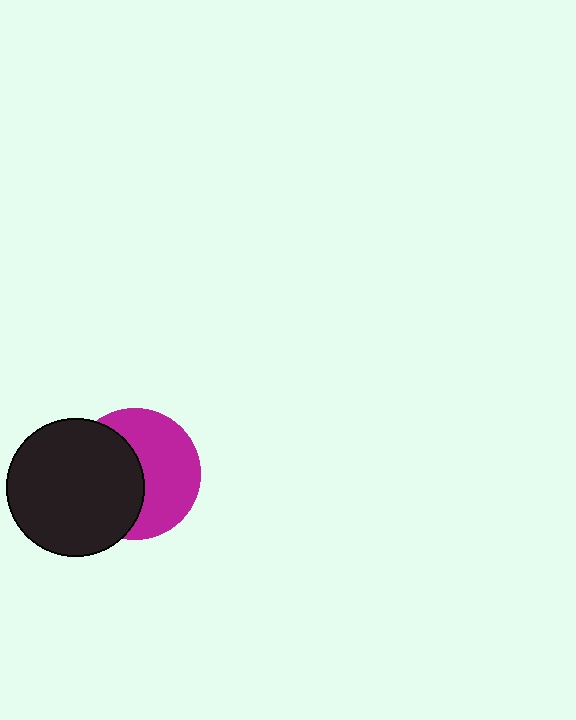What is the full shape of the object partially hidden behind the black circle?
The partially hidden object is a magenta circle.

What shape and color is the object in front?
The object in front is a black circle.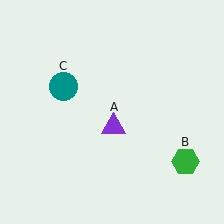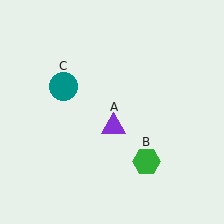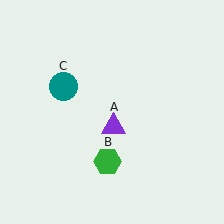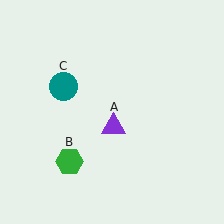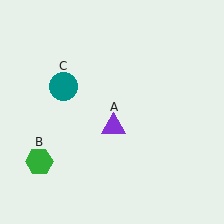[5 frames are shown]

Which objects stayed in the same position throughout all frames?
Purple triangle (object A) and teal circle (object C) remained stationary.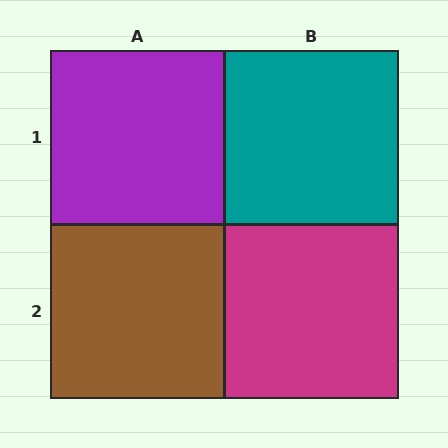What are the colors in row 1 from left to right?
Purple, teal.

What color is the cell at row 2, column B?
Magenta.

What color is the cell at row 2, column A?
Brown.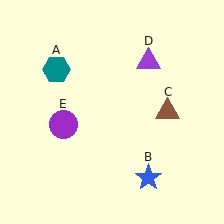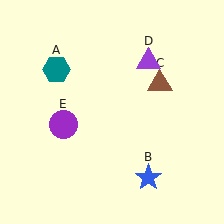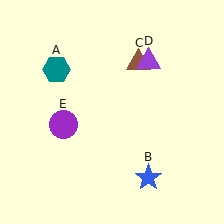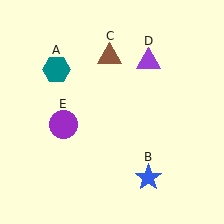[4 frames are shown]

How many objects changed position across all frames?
1 object changed position: brown triangle (object C).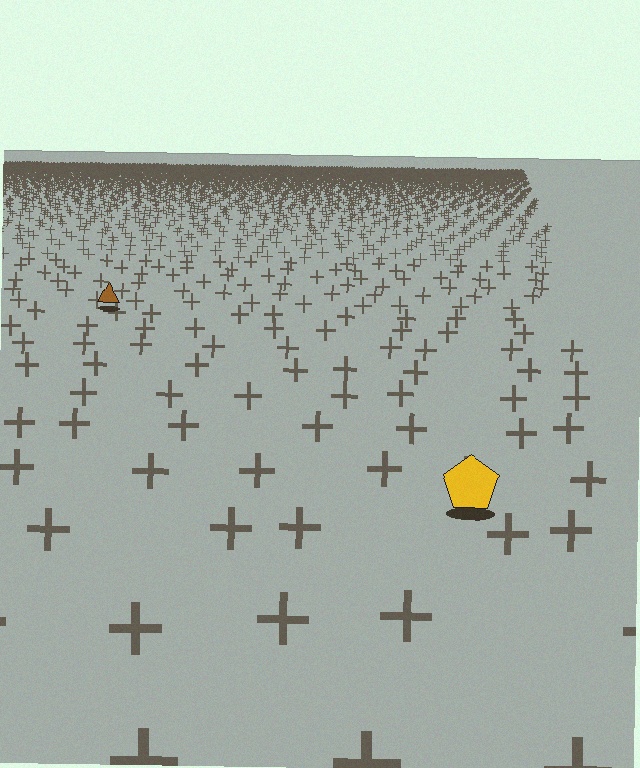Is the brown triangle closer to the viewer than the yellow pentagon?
No. The yellow pentagon is closer — you can tell from the texture gradient: the ground texture is coarser near it.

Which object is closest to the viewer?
The yellow pentagon is closest. The texture marks near it are larger and more spread out.